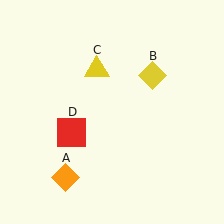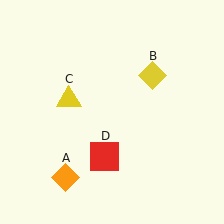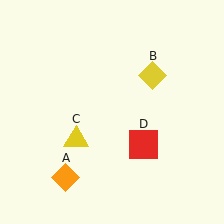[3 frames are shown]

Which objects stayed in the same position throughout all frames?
Orange diamond (object A) and yellow diamond (object B) remained stationary.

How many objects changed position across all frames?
2 objects changed position: yellow triangle (object C), red square (object D).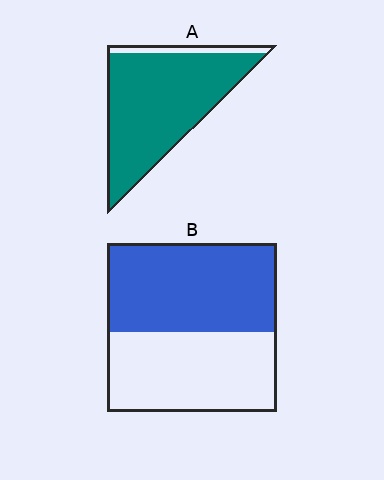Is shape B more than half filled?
Roughly half.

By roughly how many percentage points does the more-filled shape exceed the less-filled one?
By roughly 40 percentage points (A over B).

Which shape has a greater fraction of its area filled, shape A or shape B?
Shape A.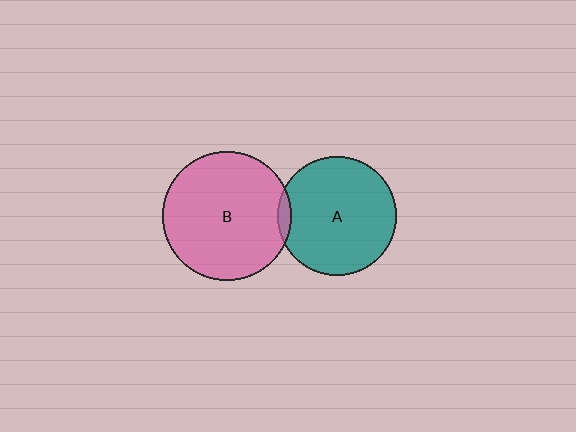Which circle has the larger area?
Circle B (pink).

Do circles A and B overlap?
Yes.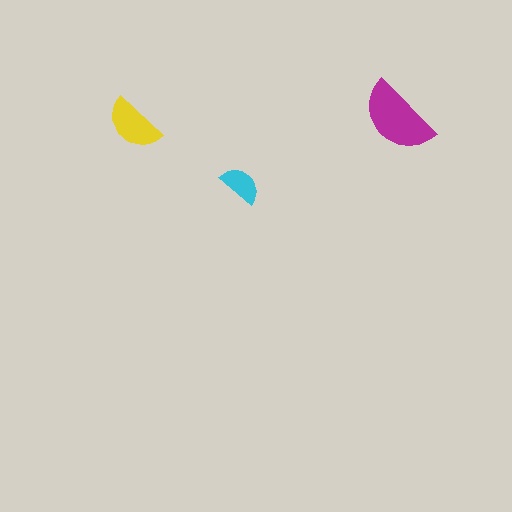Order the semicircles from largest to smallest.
the magenta one, the yellow one, the cyan one.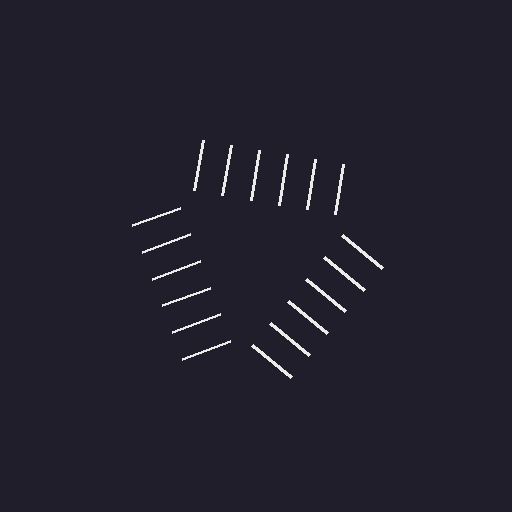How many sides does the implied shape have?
3 sides — the line-ends trace a triangle.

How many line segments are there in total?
18 — 6 along each of the 3 edges.